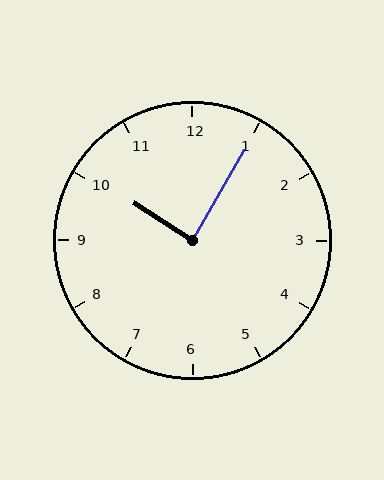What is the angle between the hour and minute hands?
Approximately 88 degrees.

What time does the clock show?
10:05.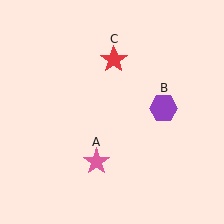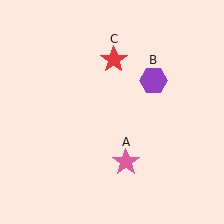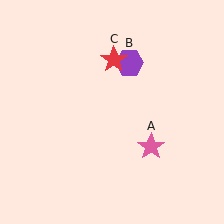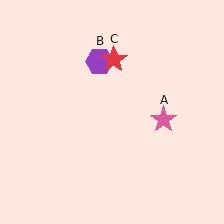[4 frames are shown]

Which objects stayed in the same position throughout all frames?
Red star (object C) remained stationary.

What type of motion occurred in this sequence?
The pink star (object A), purple hexagon (object B) rotated counterclockwise around the center of the scene.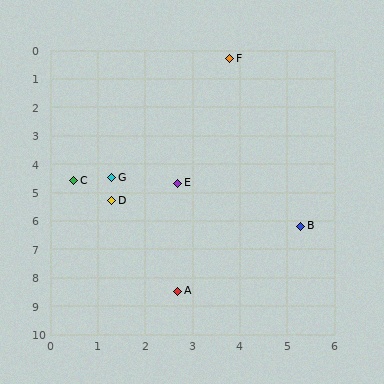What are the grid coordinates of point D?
Point D is at approximately (1.3, 5.3).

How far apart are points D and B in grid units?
Points D and B are about 4.1 grid units apart.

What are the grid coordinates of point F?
Point F is at approximately (3.8, 0.3).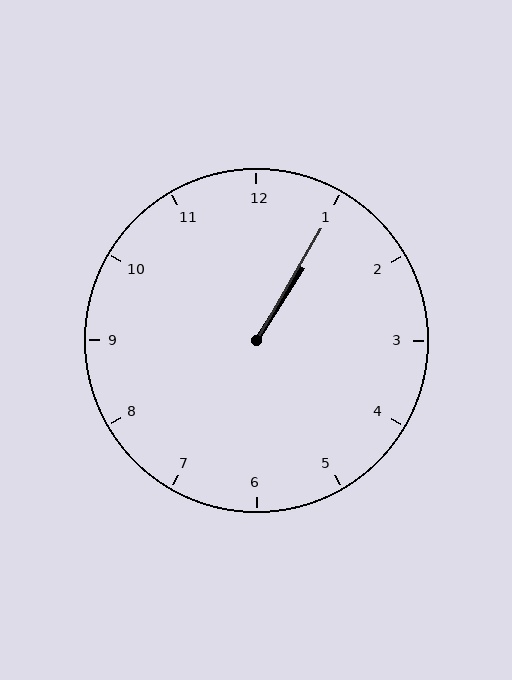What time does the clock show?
1:05.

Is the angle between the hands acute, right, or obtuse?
It is acute.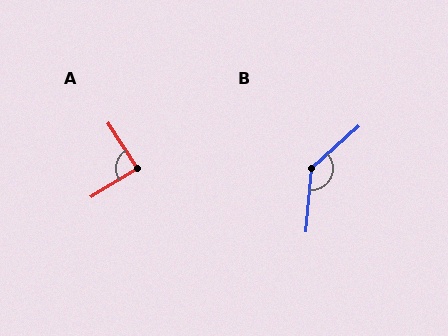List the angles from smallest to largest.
A (89°), B (138°).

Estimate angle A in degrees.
Approximately 89 degrees.